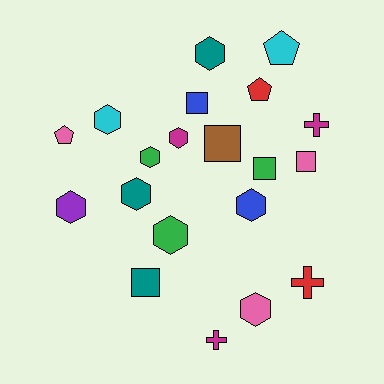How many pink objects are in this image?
There are 3 pink objects.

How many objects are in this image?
There are 20 objects.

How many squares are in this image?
There are 5 squares.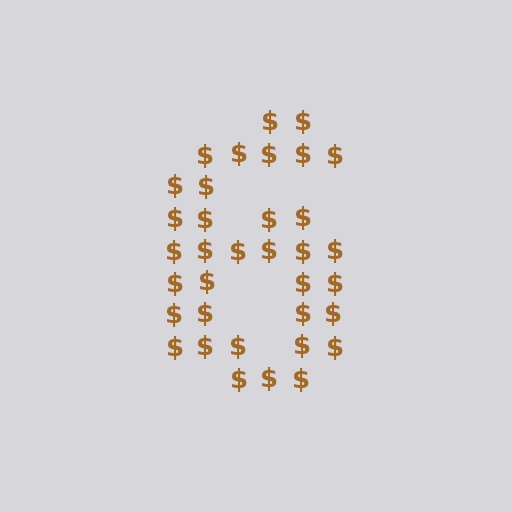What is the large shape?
The large shape is the digit 6.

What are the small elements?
The small elements are dollar signs.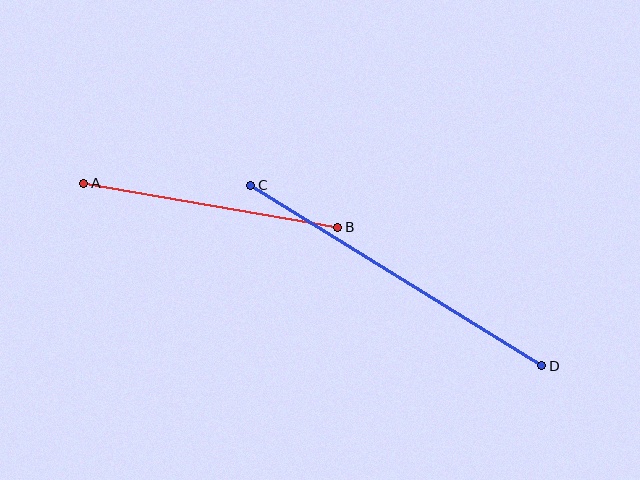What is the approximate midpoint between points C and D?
The midpoint is at approximately (396, 275) pixels.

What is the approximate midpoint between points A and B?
The midpoint is at approximately (211, 205) pixels.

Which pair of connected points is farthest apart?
Points C and D are farthest apart.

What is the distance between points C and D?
The distance is approximately 342 pixels.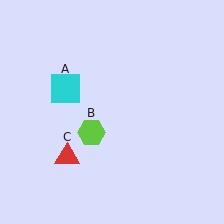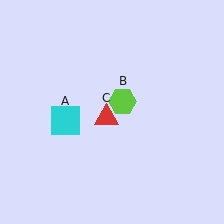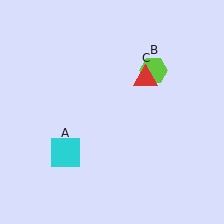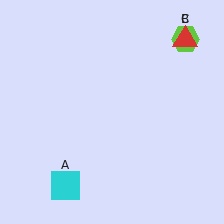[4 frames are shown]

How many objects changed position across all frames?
3 objects changed position: cyan square (object A), lime hexagon (object B), red triangle (object C).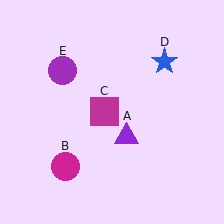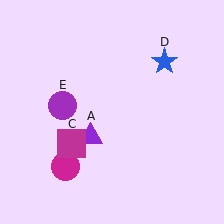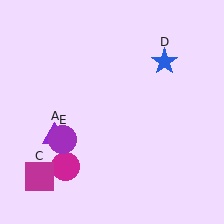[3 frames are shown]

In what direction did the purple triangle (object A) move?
The purple triangle (object A) moved left.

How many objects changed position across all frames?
3 objects changed position: purple triangle (object A), magenta square (object C), purple circle (object E).